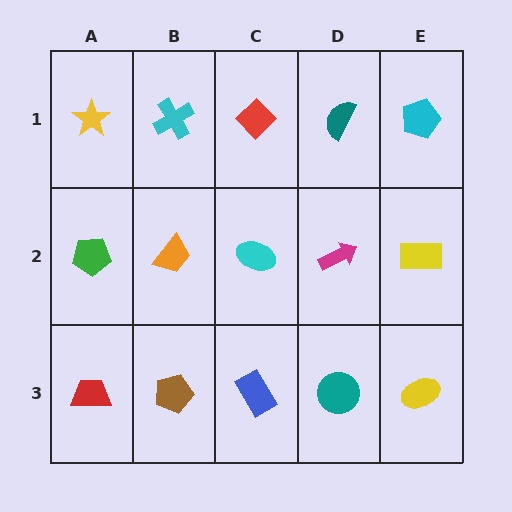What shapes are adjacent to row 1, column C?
A cyan ellipse (row 2, column C), a cyan cross (row 1, column B), a teal semicircle (row 1, column D).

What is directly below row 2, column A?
A red trapezoid.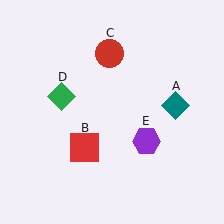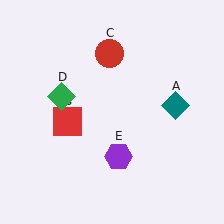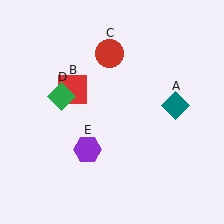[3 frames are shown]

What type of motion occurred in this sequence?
The red square (object B), purple hexagon (object E) rotated clockwise around the center of the scene.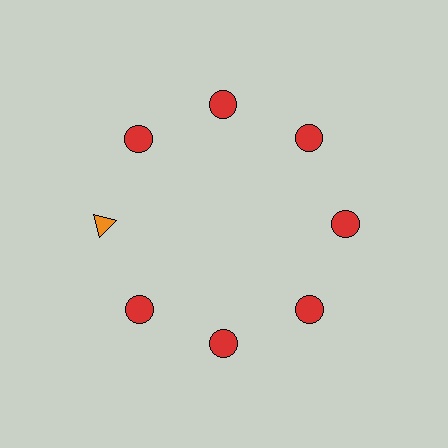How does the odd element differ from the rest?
It differs in both color (orange instead of red) and shape (triangle instead of circle).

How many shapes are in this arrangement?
There are 8 shapes arranged in a ring pattern.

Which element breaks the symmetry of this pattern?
The orange triangle at roughly the 9 o'clock position breaks the symmetry. All other shapes are red circles.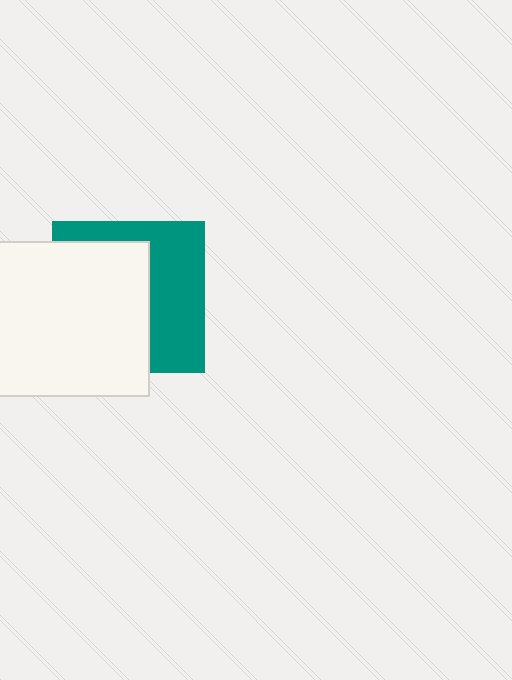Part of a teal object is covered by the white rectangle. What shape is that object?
It is a square.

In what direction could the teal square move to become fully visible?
The teal square could move right. That would shift it out from behind the white rectangle entirely.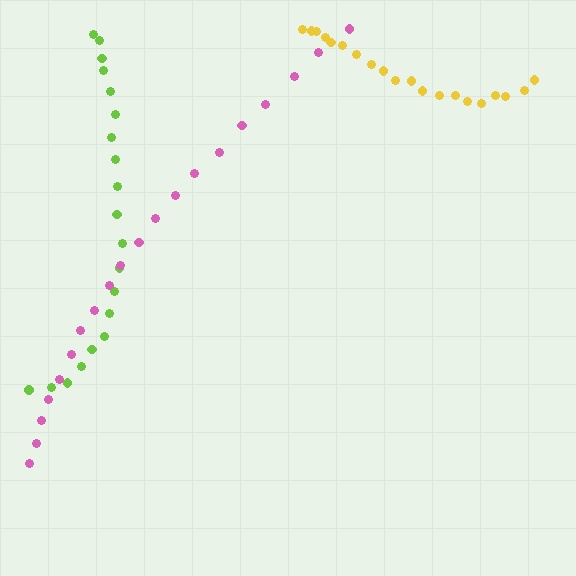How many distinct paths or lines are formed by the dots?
There are 3 distinct paths.